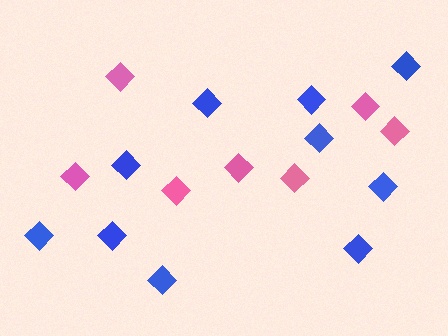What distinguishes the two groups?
There are 2 groups: one group of pink diamonds (7) and one group of blue diamonds (10).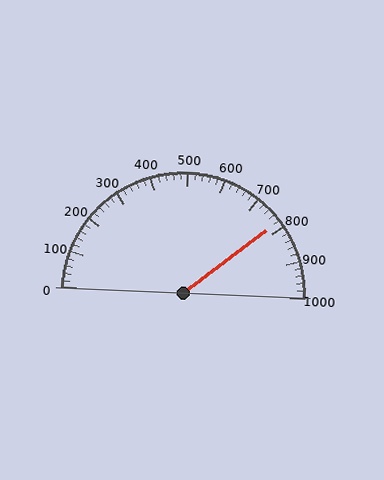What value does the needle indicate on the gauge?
The needle indicates approximately 780.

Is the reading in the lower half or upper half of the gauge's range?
The reading is in the upper half of the range (0 to 1000).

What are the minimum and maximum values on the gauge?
The gauge ranges from 0 to 1000.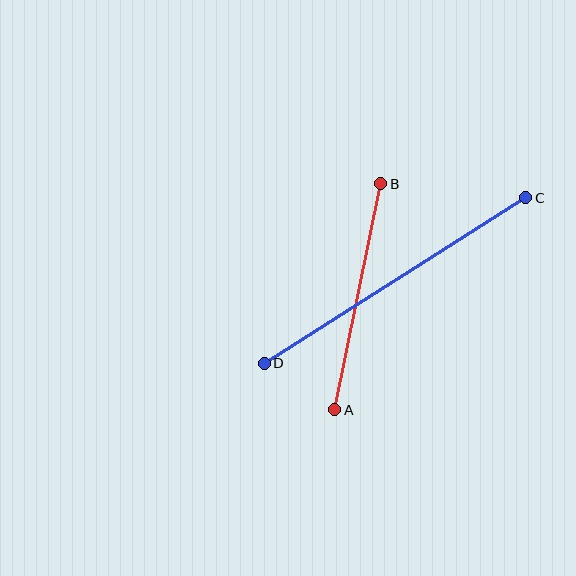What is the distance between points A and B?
The distance is approximately 231 pixels.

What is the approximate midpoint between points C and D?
The midpoint is at approximately (395, 280) pixels.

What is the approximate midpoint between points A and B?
The midpoint is at approximately (358, 297) pixels.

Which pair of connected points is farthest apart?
Points C and D are farthest apart.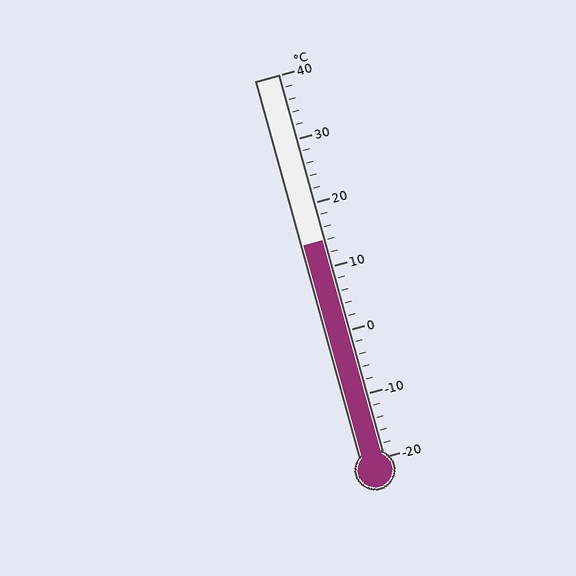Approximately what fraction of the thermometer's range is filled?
The thermometer is filled to approximately 55% of its range.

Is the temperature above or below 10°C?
The temperature is above 10°C.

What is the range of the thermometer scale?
The thermometer scale ranges from -20°C to 40°C.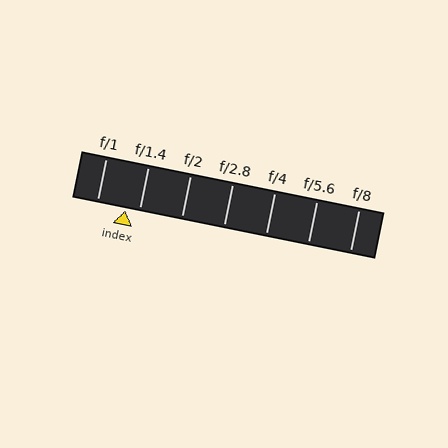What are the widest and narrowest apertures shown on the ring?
The widest aperture shown is f/1 and the narrowest is f/8.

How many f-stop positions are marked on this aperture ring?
There are 7 f-stop positions marked.